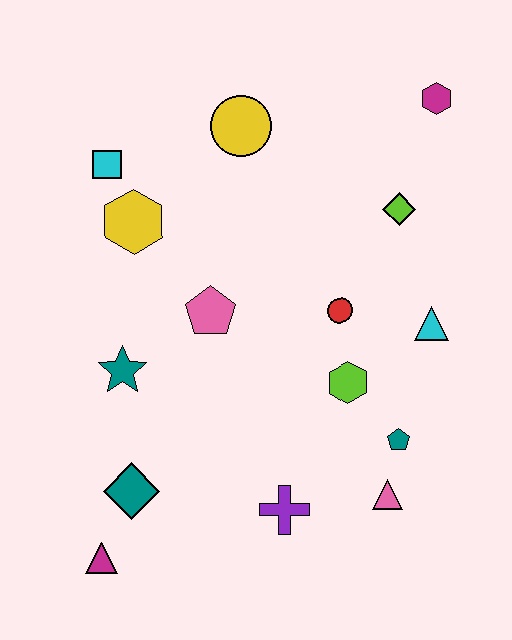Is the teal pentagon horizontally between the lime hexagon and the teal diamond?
No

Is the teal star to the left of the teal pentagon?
Yes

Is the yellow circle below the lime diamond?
No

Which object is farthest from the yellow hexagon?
The pink triangle is farthest from the yellow hexagon.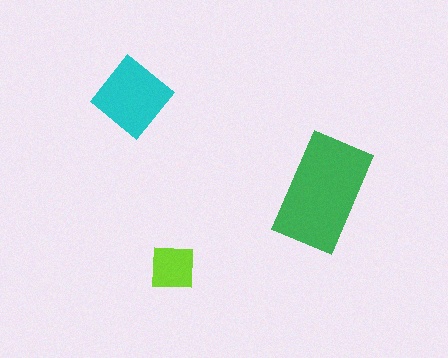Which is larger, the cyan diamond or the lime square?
The cyan diamond.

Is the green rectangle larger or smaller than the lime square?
Larger.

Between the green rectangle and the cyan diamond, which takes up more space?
The green rectangle.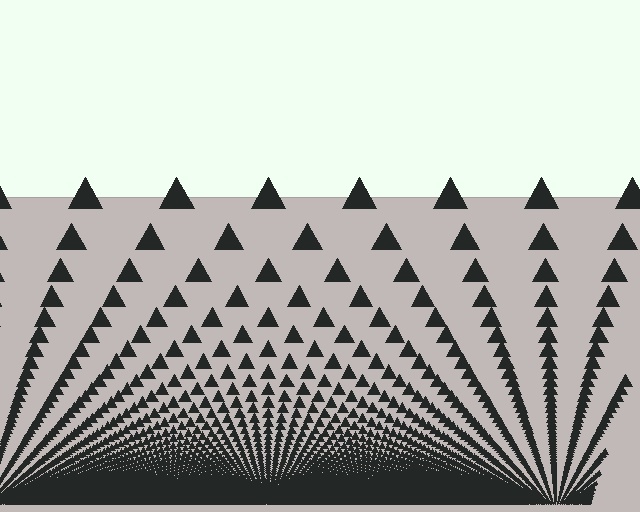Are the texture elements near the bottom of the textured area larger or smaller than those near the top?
Smaller. The gradient is inverted — elements near the bottom are smaller and denser.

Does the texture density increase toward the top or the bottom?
Density increases toward the bottom.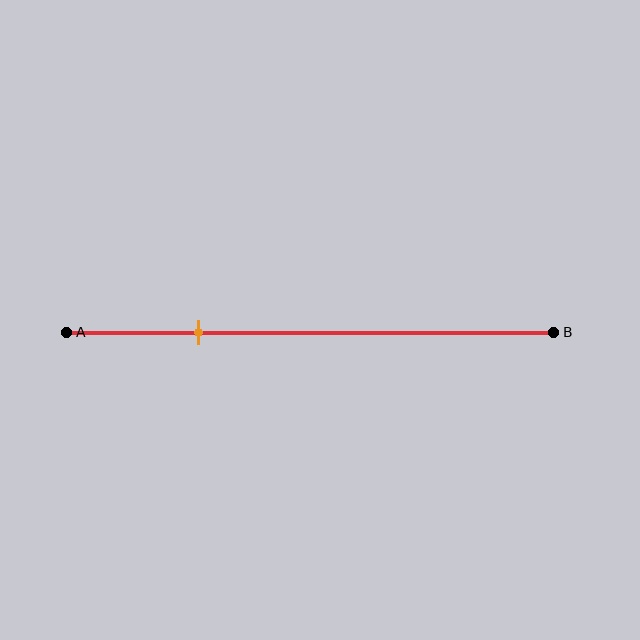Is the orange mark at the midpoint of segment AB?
No, the mark is at about 25% from A, not at the 50% midpoint.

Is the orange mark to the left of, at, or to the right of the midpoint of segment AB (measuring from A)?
The orange mark is to the left of the midpoint of segment AB.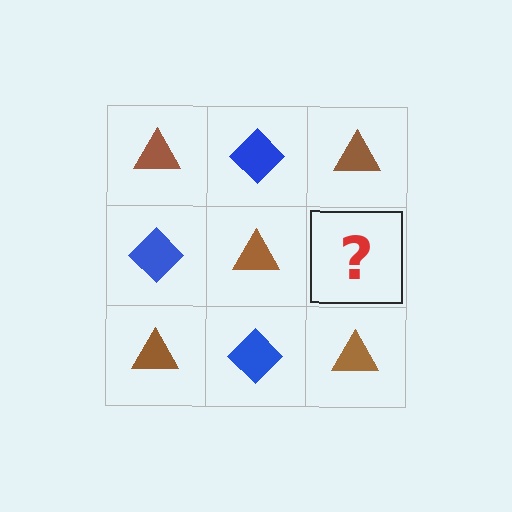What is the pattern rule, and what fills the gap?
The rule is that it alternates brown triangle and blue diamond in a checkerboard pattern. The gap should be filled with a blue diamond.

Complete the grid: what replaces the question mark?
The question mark should be replaced with a blue diamond.